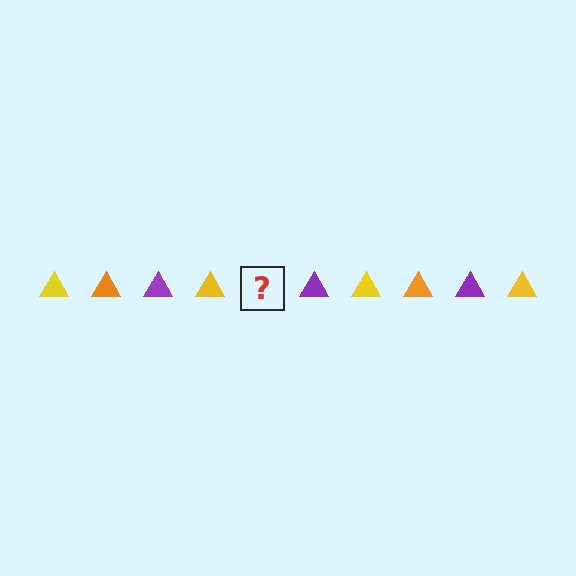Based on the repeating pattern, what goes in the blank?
The blank should be an orange triangle.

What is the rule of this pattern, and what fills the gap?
The rule is that the pattern cycles through yellow, orange, purple triangles. The gap should be filled with an orange triangle.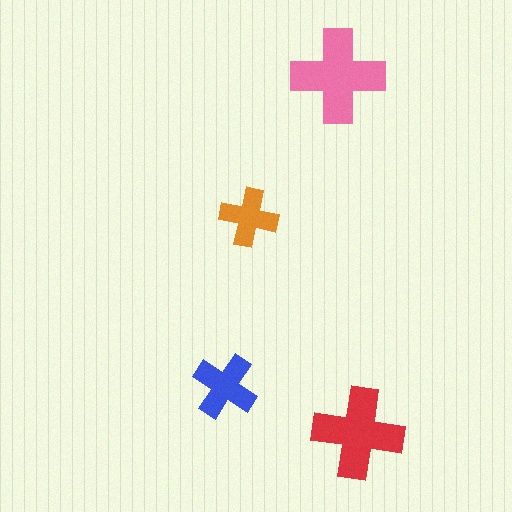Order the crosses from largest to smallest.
the pink one, the red one, the blue one, the orange one.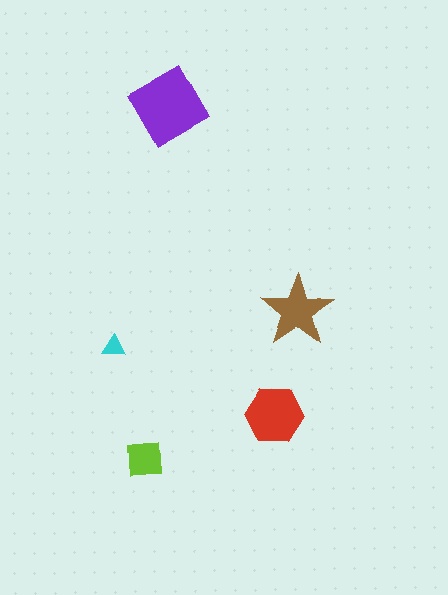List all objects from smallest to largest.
The cyan triangle, the lime square, the brown star, the red hexagon, the purple diamond.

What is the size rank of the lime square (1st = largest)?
4th.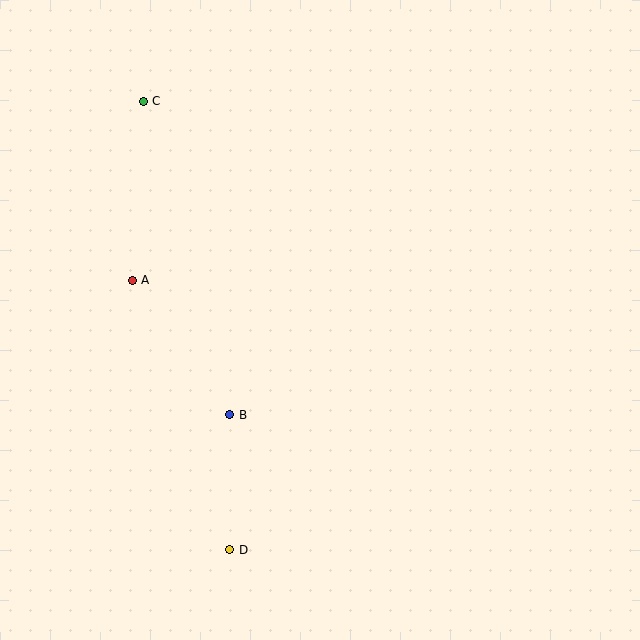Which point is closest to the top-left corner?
Point C is closest to the top-left corner.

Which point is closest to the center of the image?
Point B at (230, 415) is closest to the center.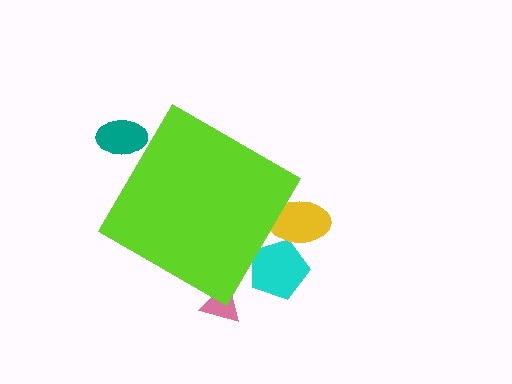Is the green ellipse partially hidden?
Yes, the green ellipse is partially hidden behind the lime diamond.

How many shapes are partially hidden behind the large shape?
5 shapes are partially hidden.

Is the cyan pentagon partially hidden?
Yes, the cyan pentagon is partially hidden behind the lime diamond.